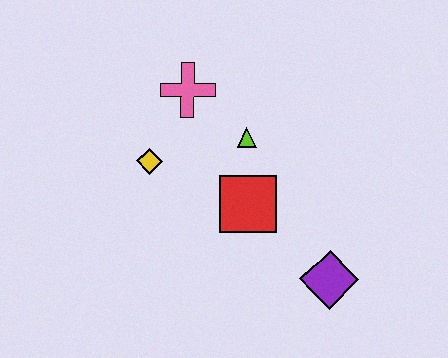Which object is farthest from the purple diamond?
The pink cross is farthest from the purple diamond.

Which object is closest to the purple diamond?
The red square is closest to the purple diamond.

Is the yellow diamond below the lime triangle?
Yes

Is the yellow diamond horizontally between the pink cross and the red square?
No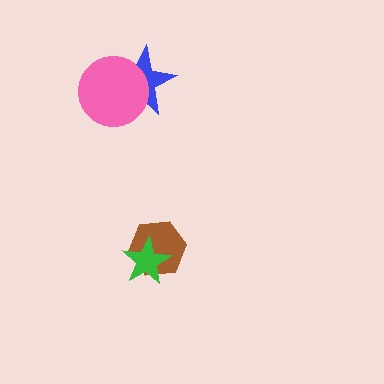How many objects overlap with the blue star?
1 object overlaps with the blue star.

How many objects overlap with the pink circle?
1 object overlaps with the pink circle.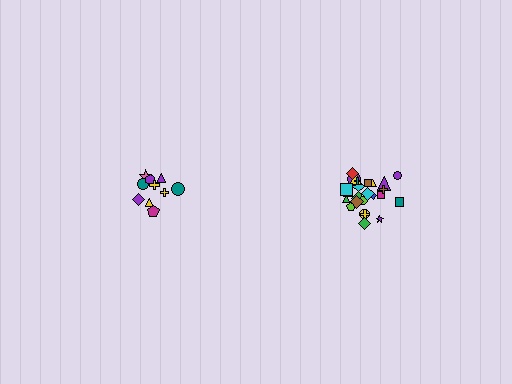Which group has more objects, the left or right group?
The right group.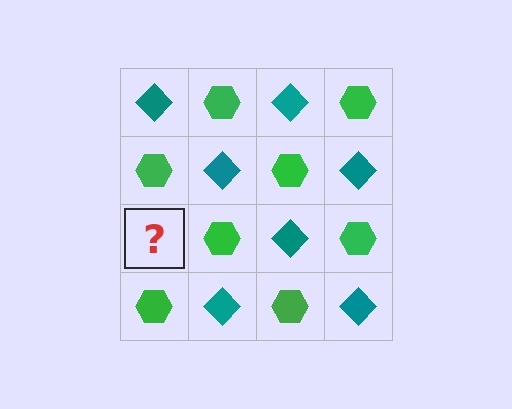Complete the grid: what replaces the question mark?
The question mark should be replaced with a teal diamond.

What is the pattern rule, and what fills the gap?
The rule is that it alternates teal diamond and green hexagon in a checkerboard pattern. The gap should be filled with a teal diamond.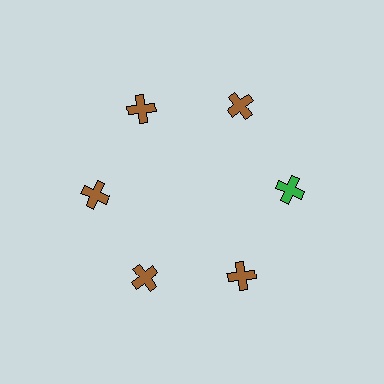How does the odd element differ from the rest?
It has a different color: green instead of brown.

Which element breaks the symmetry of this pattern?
The green cross at roughly the 3 o'clock position breaks the symmetry. All other shapes are brown crosses.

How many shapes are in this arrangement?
There are 6 shapes arranged in a ring pattern.